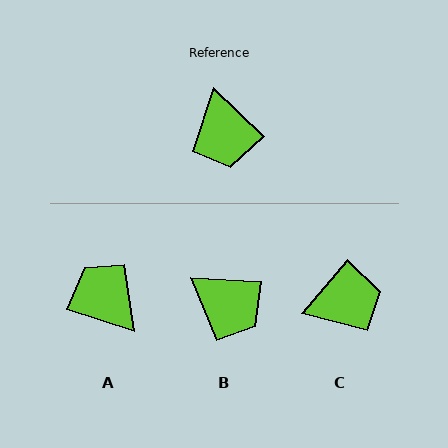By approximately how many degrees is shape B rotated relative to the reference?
Approximately 41 degrees counter-clockwise.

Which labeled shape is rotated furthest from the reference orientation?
A, about 154 degrees away.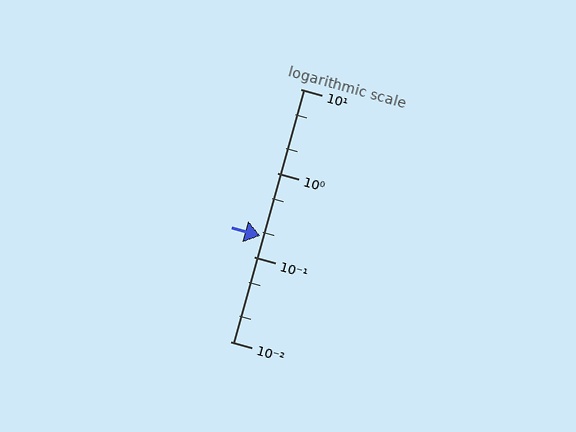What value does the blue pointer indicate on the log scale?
The pointer indicates approximately 0.18.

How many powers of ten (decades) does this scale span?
The scale spans 3 decades, from 0.01 to 10.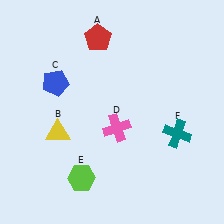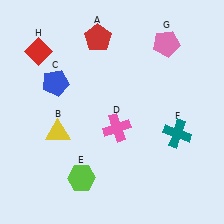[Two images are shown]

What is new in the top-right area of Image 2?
A pink pentagon (G) was added in the top-right area of Image 2.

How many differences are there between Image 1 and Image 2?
There are 2 differences between the two images.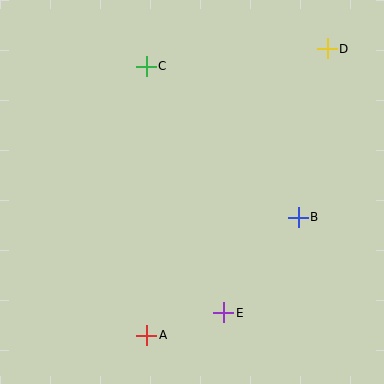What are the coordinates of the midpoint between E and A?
The midpoint between E and A is at (185, 324).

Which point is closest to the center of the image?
Point B at (298, 217) is closest to the center.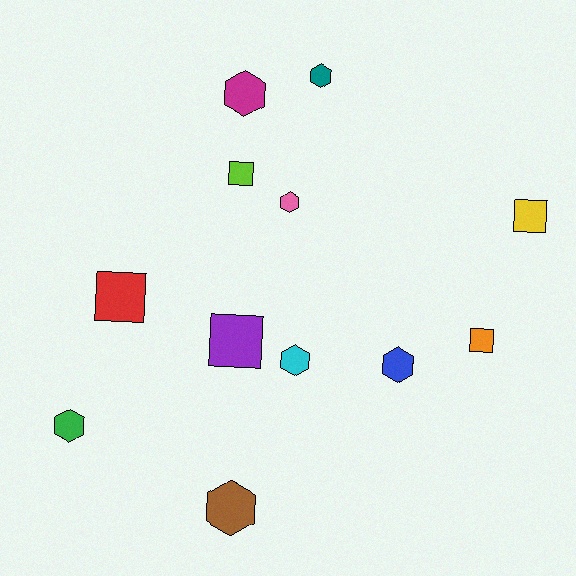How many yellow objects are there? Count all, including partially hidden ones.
There is 1 yellow object.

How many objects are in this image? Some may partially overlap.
There are 12 objects.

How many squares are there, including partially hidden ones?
There are 5 squares.